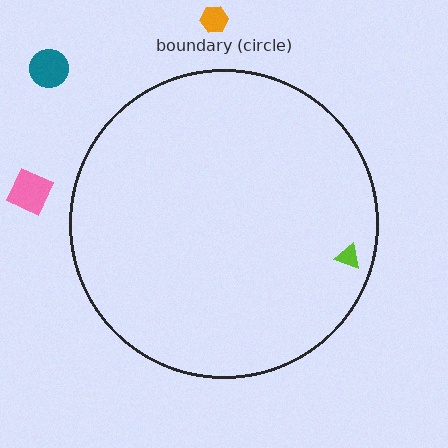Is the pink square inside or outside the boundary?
Outside.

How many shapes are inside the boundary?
1 inside, 3 outside.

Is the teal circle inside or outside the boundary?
Outside.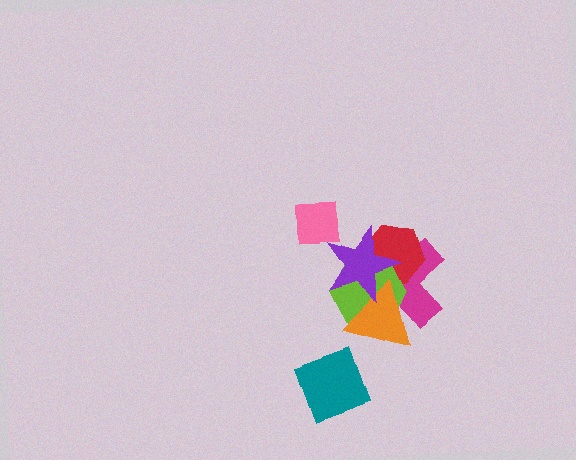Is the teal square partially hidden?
No, no other shape covers it.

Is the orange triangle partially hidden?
Yes, it is partially covered by another shape.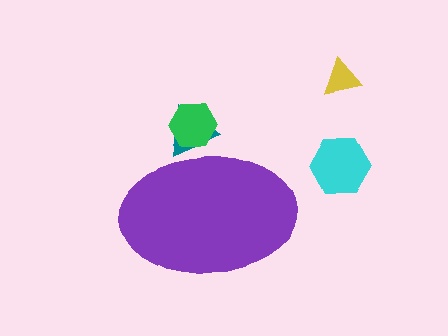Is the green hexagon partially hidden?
Yes, the green hexagon is partially hidden behind the purple ellipse.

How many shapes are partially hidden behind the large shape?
2 shapes are partially hidden.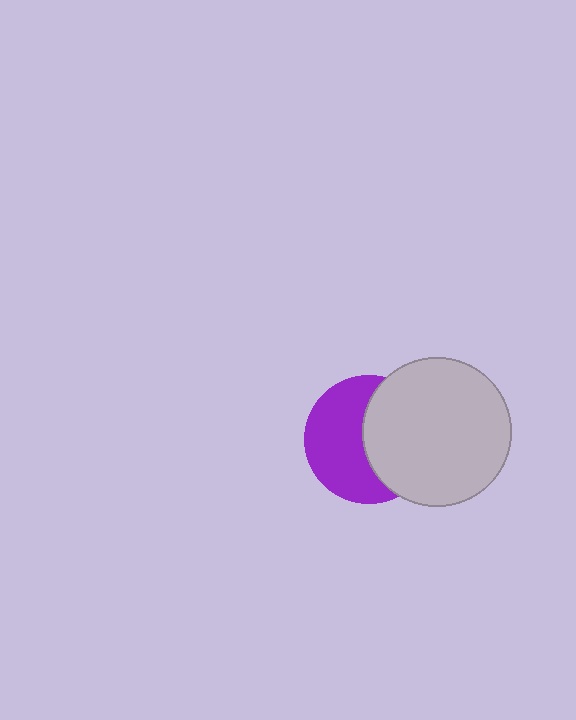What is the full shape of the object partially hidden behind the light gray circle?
The partially hidden object is a purple circle.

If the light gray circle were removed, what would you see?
You would see the complete purple circle.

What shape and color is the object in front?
The object in front is a light gray circle.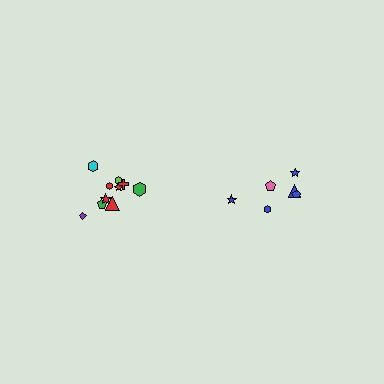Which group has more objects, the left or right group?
The left group.